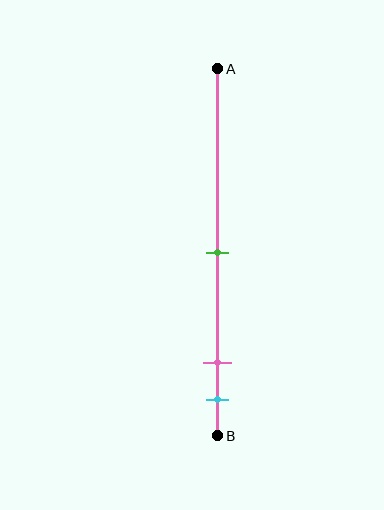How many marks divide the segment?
There are 3 marks dividing the segment.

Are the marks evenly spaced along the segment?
No, the marks are not evenly spaced.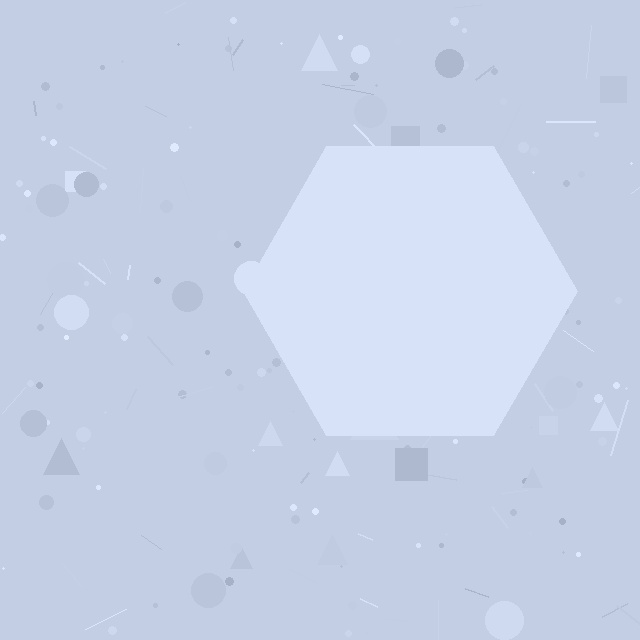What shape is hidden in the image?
A hexagon is hidden in the image.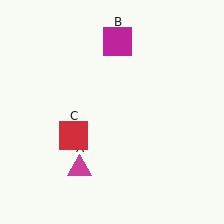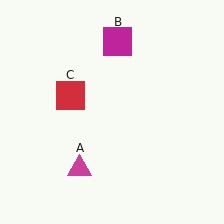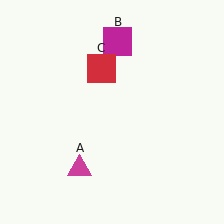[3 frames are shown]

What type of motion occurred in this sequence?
The red square (object C) rotated clockwise around the center of the scene.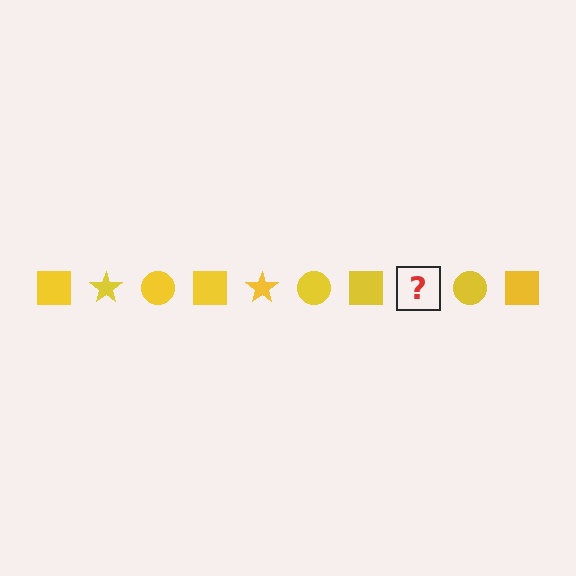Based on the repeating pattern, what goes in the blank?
The blank should be a yellow star.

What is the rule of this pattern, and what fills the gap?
The rule is that the pattern cycles through square, star, circle shapes in yellow. The gap should be filled with a yellow star.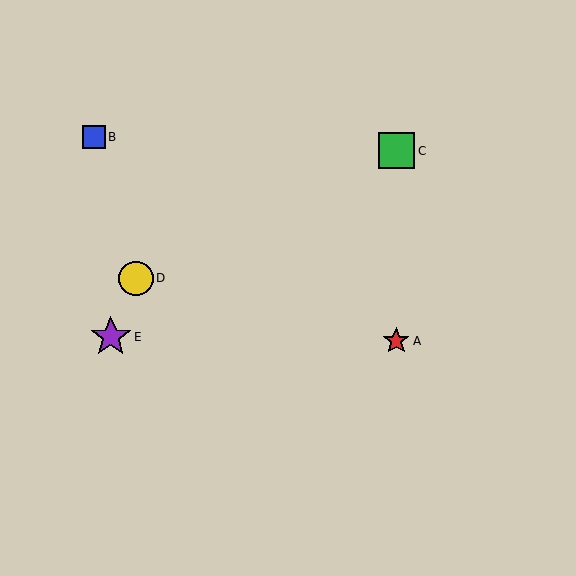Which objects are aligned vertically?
Objects A, C are aligned vertically.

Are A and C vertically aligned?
Yes, both are at x≈396.